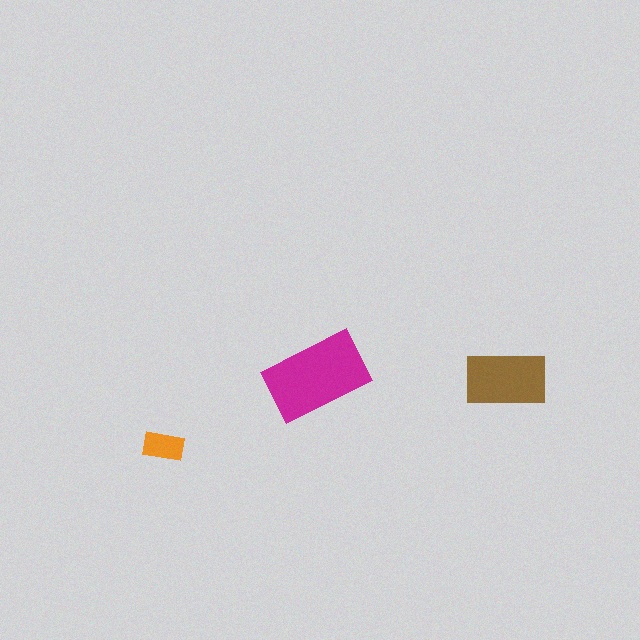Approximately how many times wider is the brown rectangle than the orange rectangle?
About 2 times wider.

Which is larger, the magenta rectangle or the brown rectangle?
The magenta one.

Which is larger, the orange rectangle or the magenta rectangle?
The magenta one.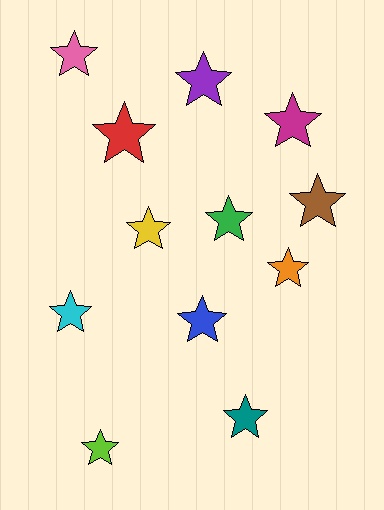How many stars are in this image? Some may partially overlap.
There are 12 stars.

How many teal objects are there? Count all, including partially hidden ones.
There is 1 teal object.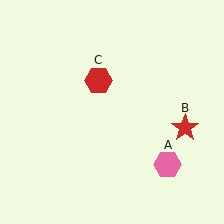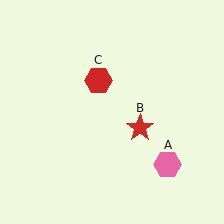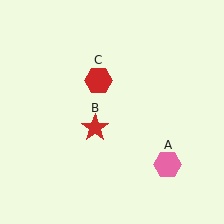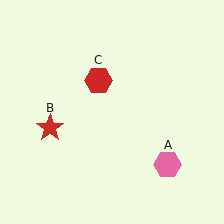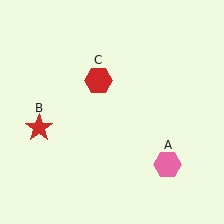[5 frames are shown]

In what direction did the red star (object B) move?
The red star (object B) moved left.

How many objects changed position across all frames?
1 object changed position: red star (object B).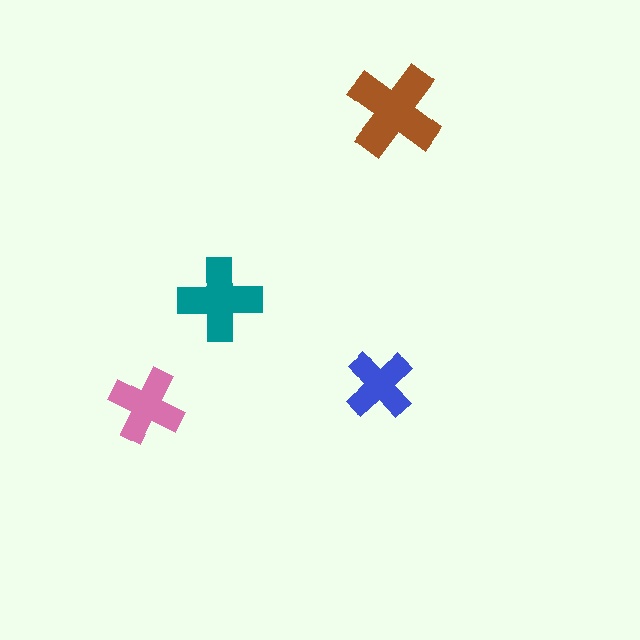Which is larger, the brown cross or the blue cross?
The brown one.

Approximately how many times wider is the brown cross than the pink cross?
About 1.5 times wider.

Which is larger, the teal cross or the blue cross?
The teal one.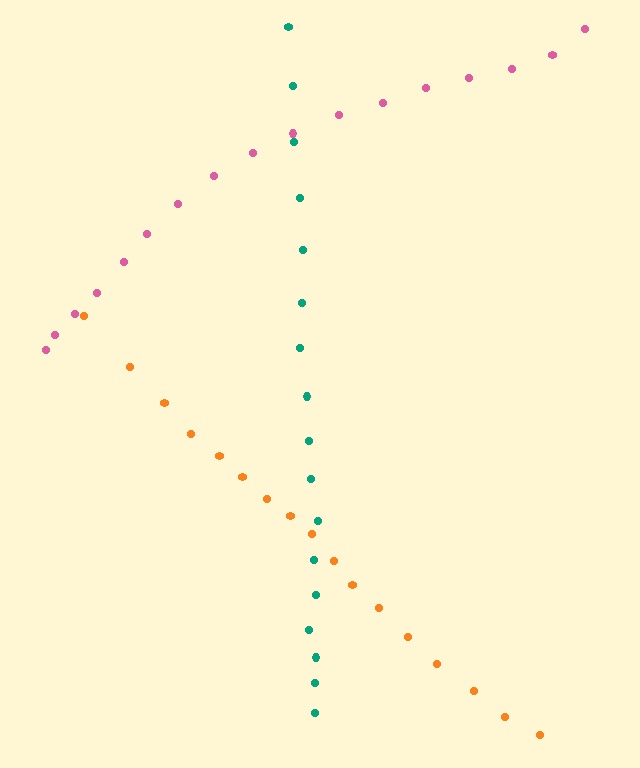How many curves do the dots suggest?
There are 3 distinct paths.